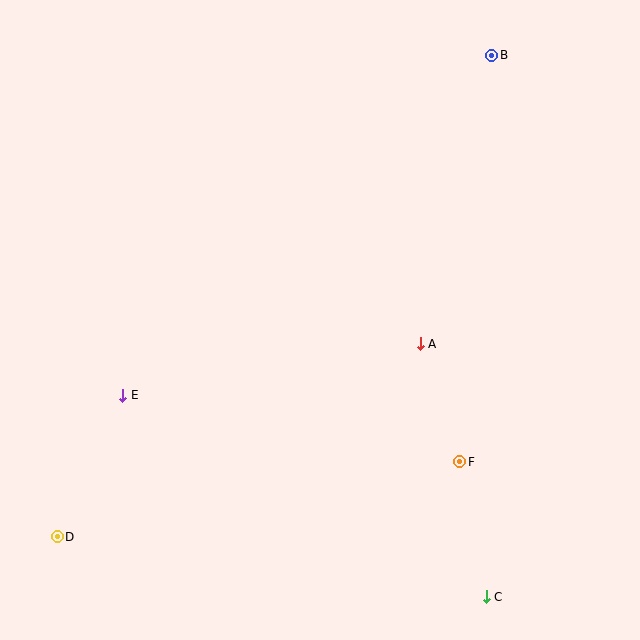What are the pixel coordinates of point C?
Point C is at (486, 597).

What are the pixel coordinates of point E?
Point E is at (123, 395).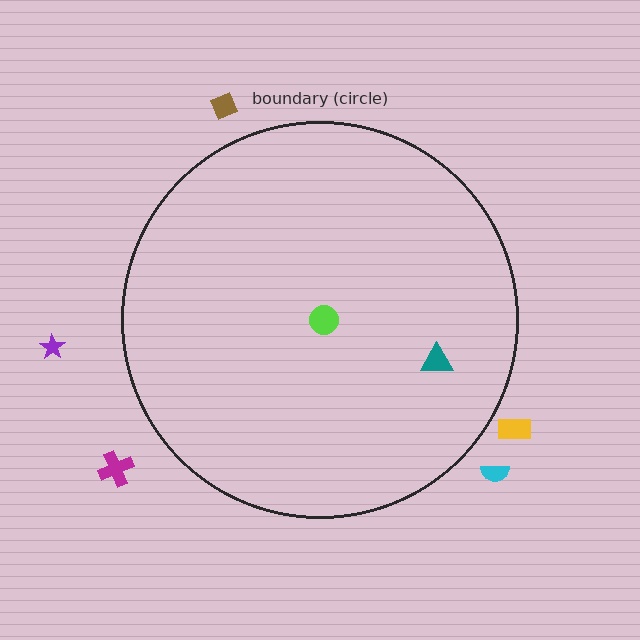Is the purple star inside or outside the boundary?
Outside.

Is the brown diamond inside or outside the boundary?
Outside.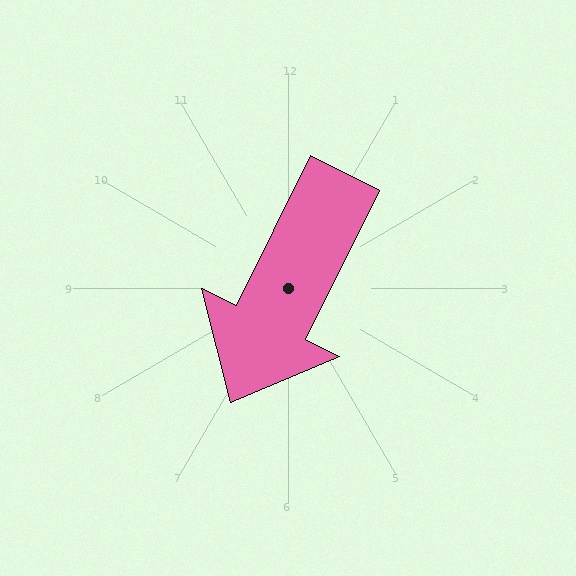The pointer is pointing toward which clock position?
Roughly 7 o'clock.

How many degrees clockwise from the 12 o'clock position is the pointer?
Approximately 206 degrees.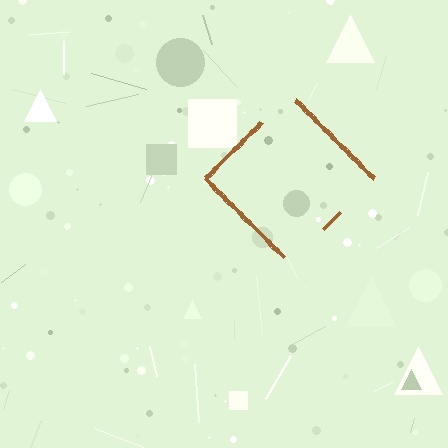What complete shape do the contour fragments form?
The contour fragments form a diamond.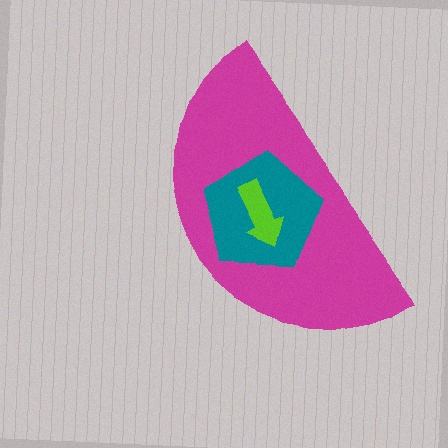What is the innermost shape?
The lime arrow.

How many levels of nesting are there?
3.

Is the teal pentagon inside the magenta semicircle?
Yes.